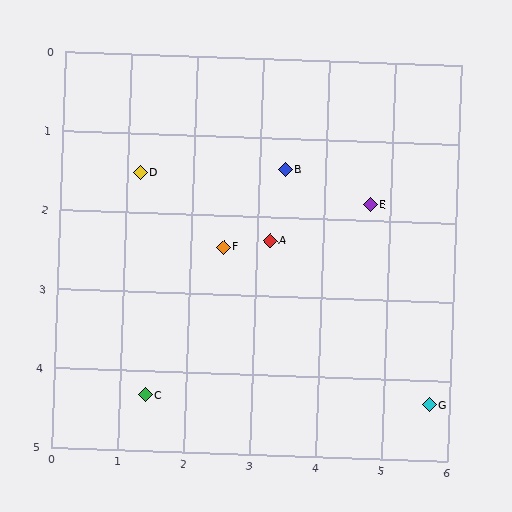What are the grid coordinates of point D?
Point D is at approximately (1.2, 1.5).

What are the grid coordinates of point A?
Point A is at approximately (3.2, 2.3).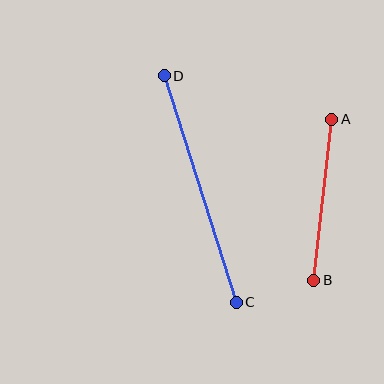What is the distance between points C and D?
The distance is approximately 237 pixels.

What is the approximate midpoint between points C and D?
The midpoint is at approximately (200, 189) pixels.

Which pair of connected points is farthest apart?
Points C and D are farthest apart.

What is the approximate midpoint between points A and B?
The midpoint is at approximately (323, 200) pixels.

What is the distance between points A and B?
The distance is approximately 162 pixels.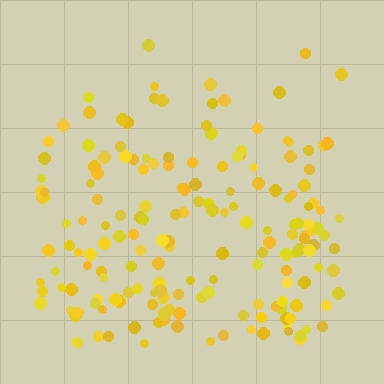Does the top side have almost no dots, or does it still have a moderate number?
Still a moderate number, just noticeably fewer than the bottom.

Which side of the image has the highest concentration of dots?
The bottom.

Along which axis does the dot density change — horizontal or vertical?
Vertical.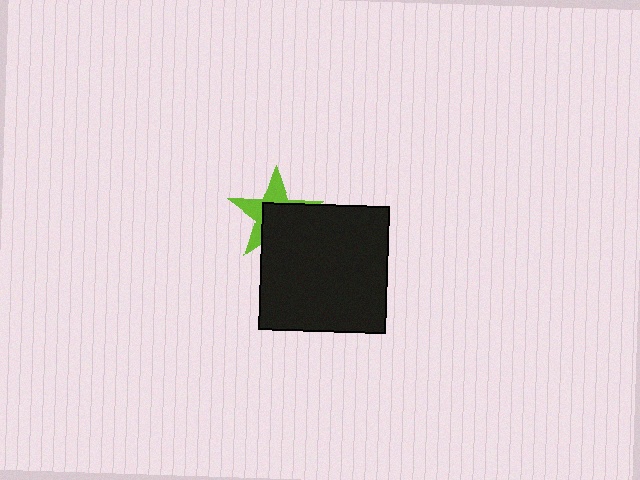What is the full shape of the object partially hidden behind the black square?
The partially hidden object is a lime star.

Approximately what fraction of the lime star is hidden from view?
Roughly 55% of the lime star is hidden behind the black square.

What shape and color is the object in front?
The object in front is a black square.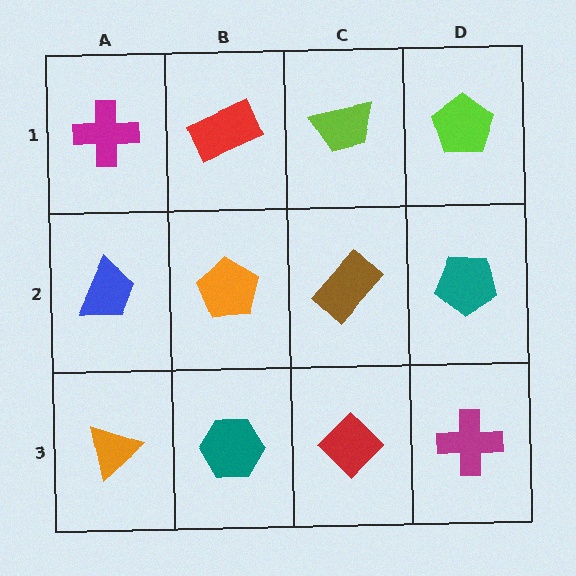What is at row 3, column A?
An orange triangle.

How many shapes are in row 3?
4 shapes.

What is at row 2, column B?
An orange pentagon.